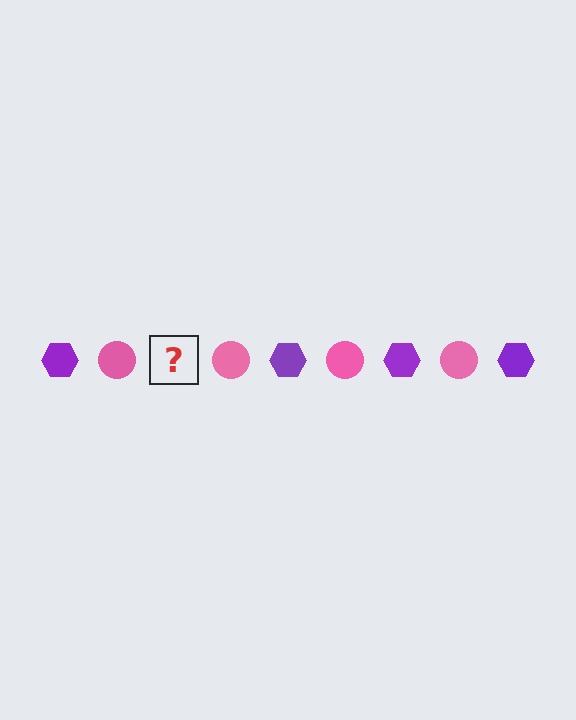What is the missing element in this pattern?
The missing element is a purple hexagon.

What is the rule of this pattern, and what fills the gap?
The rule is that the pattern alternates between purple hexagon and pink circle. The gap should be filled with a purple hexagon.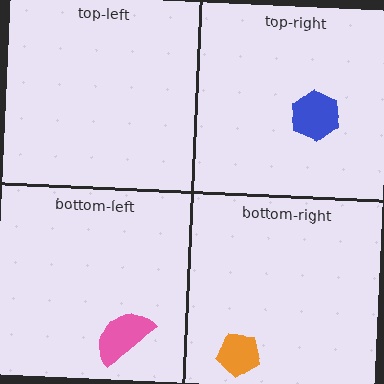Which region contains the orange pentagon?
The bottom-right region.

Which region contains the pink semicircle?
The bottom-left region.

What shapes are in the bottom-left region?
The pink semicircle.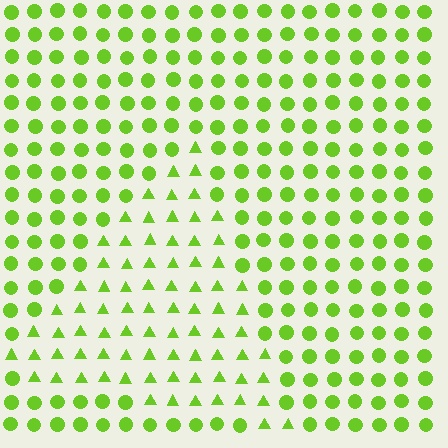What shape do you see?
I see a triangle.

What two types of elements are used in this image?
The image uses triangles inside the triangle region and circles outside it.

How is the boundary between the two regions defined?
The boundary is defined by a change in element shape: triangles inside vs. circles outside. All elements share the same color and spacing.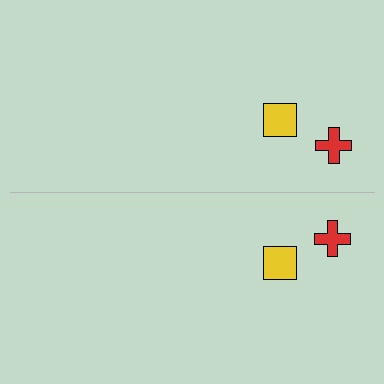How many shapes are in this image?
There are 4 shapes in this image.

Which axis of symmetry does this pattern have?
The pattern has a horizontal axis of symmetry running through the center of the image.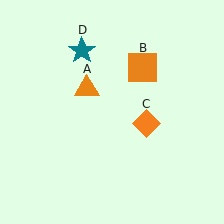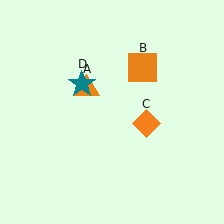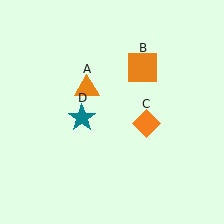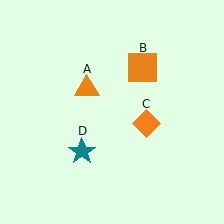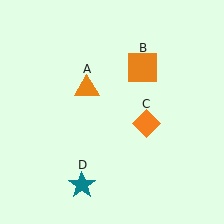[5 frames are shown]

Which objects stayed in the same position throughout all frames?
Orange triangle (object A) and orange square (object B) and orange diamond (object C) remained stationary.